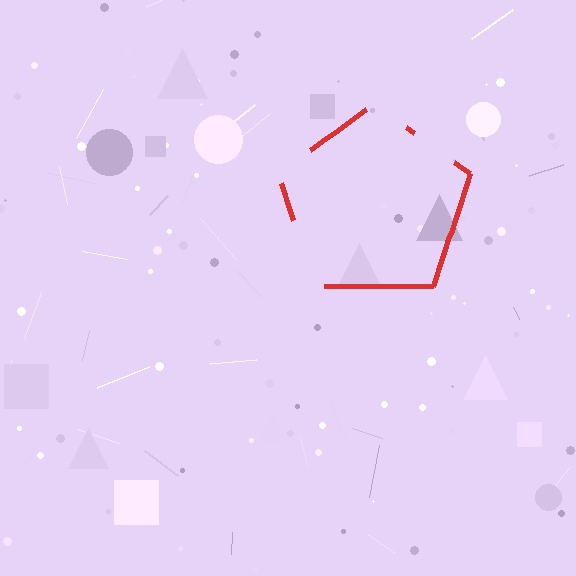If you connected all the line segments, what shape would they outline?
They would outline a pentagon.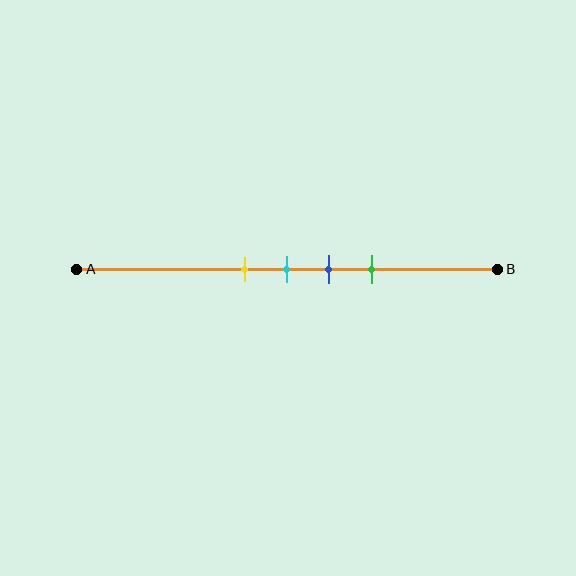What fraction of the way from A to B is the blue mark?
The blue mark is approximately 60% (0.6) of the way from A to B.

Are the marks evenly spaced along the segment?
Yes, the marks are approximately evenly spaced.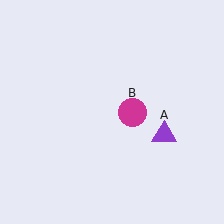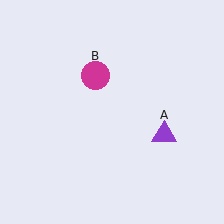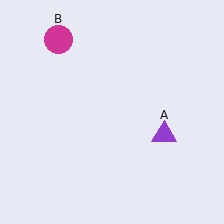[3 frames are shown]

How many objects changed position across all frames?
1 object changed position: magenta circle (object B).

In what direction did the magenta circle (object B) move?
The magenta circle (object B) moved up and to the left.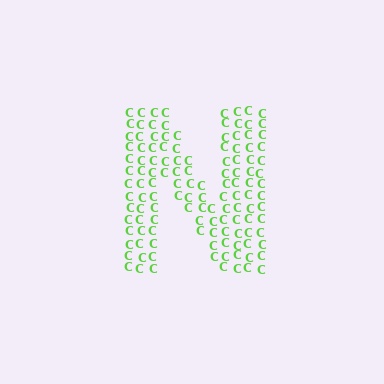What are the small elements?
The small elements are letter C's.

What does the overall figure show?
The overall figure shows the letter N.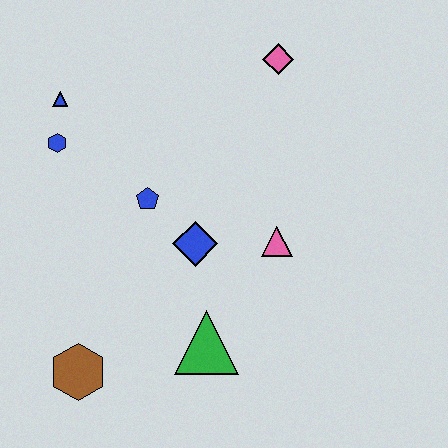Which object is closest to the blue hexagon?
The blue triangle is closest to the blue hexagon.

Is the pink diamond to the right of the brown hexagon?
Yes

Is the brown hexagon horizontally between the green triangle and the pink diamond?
No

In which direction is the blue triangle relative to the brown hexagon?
The blue triangle is above the brown hexagon.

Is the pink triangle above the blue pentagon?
No